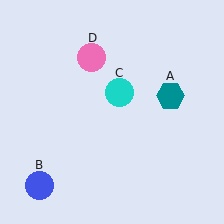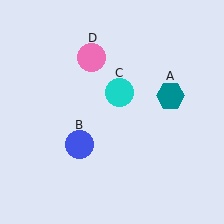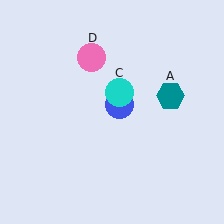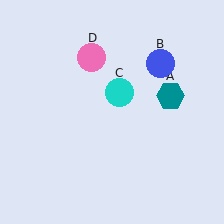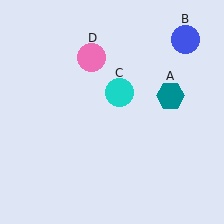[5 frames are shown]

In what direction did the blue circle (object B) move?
The blue circle (object B) moved up and to the right.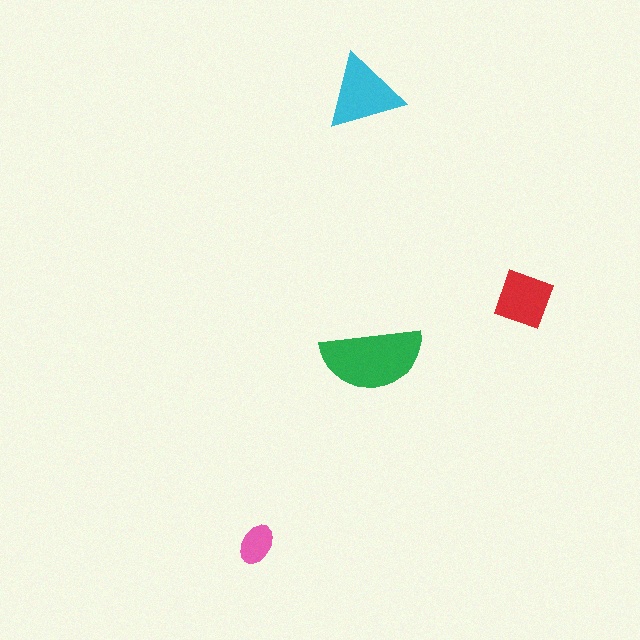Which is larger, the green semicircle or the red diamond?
The green semicircle.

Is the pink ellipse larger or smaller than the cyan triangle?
Smaller.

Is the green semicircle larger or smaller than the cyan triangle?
Larger.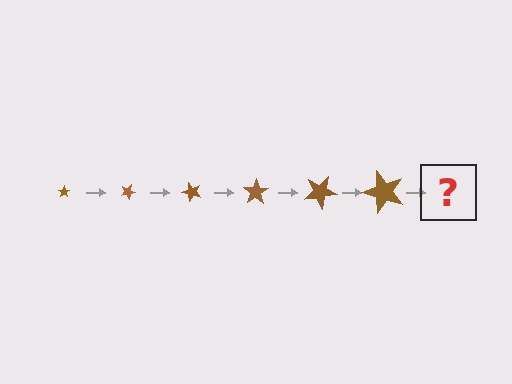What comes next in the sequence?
The next element should be a star, larger than the previous one and rotated 150 degrees from the start.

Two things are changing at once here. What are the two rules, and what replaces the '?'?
The two rules are that the star grows larger each step and it rotates 25 degrees each step. The '?' should be a star, larger than the previous one and rotated 150 degrees from the start.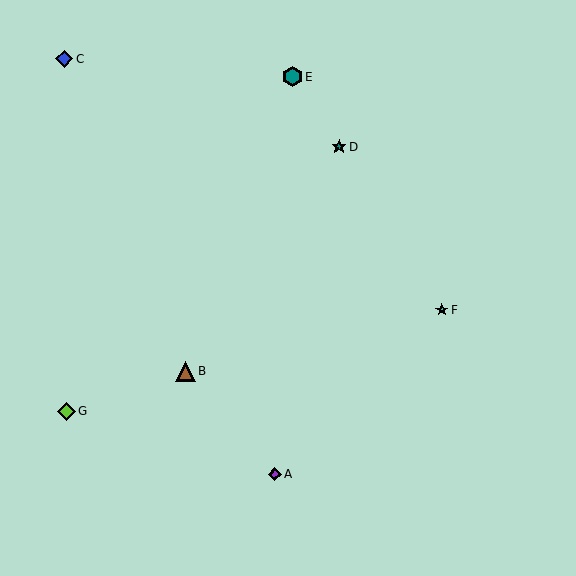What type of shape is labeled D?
Shape D is a teal star.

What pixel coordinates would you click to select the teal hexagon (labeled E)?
Click at (292, 77) to select the teal hexagon E.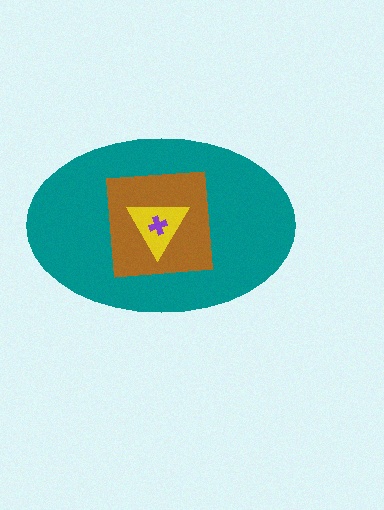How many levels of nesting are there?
4.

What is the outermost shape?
The teal ellipse.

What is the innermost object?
The purple cross.